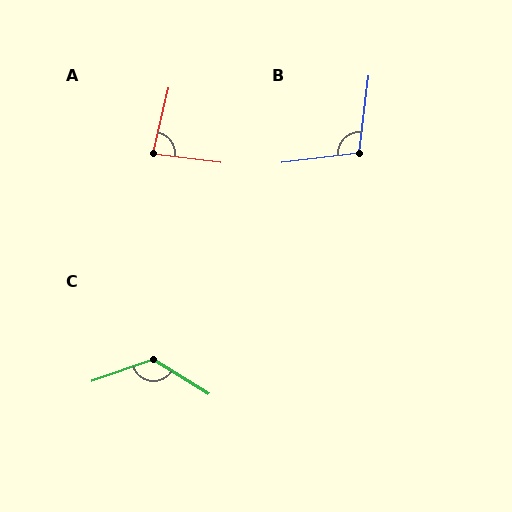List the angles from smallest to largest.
A (83°), B (104°), C (129°).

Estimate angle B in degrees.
Approximately 104 degrees.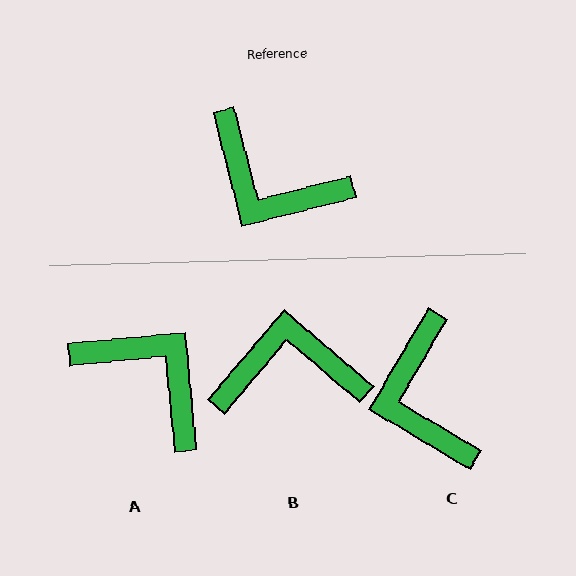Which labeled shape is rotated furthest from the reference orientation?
A, about 171 degrees away.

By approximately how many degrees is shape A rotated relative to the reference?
Approximately 171 degrees counter-clockwise.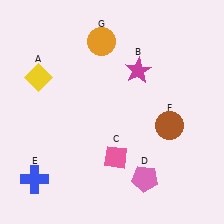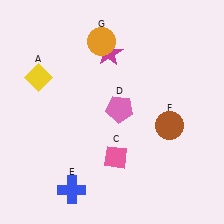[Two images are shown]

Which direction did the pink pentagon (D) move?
The pink pentagon (D) moved up.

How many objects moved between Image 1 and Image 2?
3 objects moved between the two images.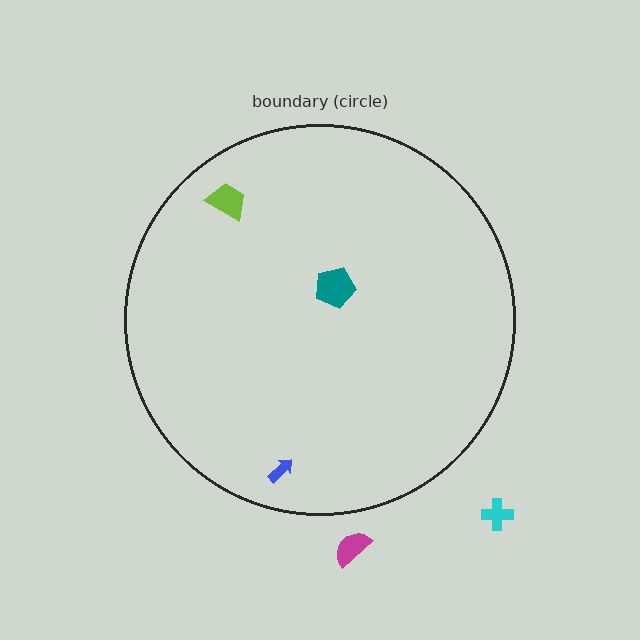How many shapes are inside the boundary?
3 inside, 2 outside.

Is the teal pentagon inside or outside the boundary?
Inside.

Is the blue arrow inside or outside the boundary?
Inside.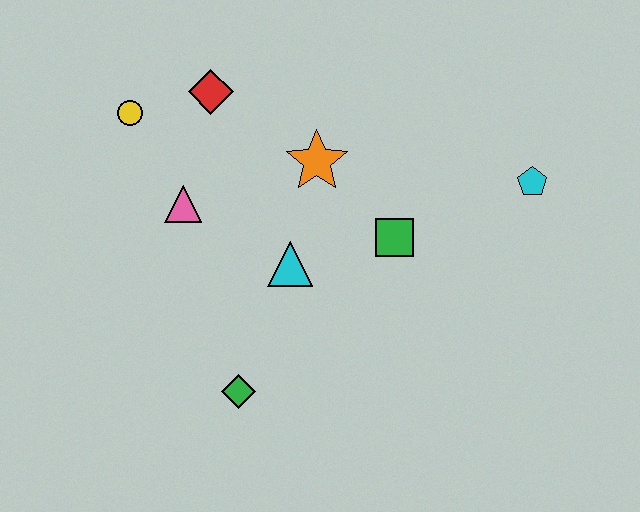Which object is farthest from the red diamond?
The cyan pentagon is farthest from the red diamond.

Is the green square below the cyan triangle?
No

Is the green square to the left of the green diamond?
No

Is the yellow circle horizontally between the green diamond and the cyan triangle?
No